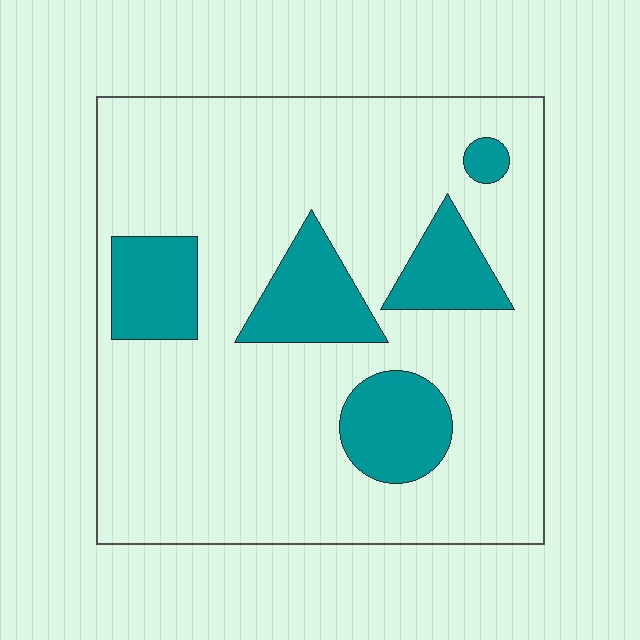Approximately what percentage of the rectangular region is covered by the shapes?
Approximately 20%.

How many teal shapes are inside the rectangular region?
5.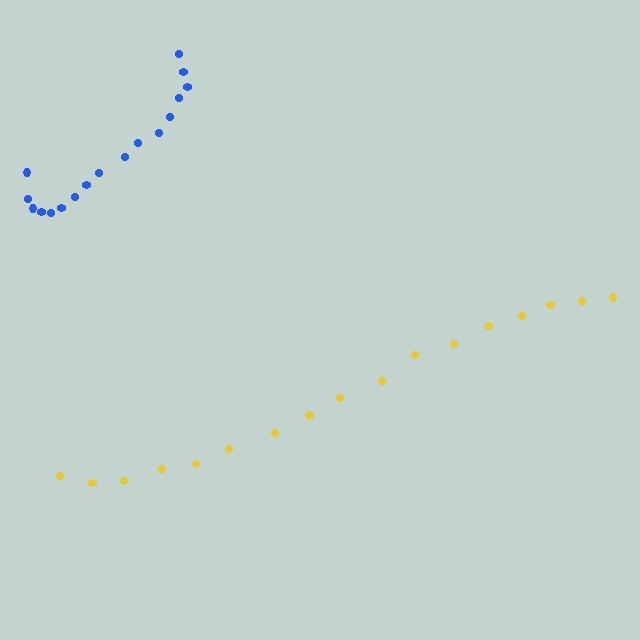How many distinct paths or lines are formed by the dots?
There are 2 distinct paths.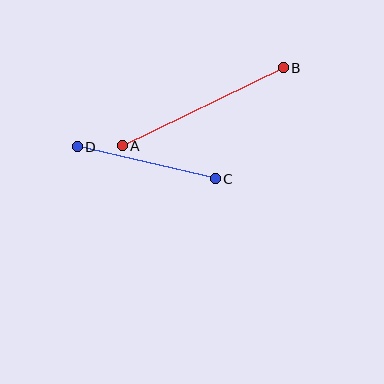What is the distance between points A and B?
The distance is approximately 179 pixels.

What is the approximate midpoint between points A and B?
The midpoint is at approximately (203, 107) pixels.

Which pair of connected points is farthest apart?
Points A and B are farthest apart.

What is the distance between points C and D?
The distance is approximately 142 pixels.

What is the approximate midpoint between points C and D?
The midpoint is at approximately (146, 163) pixels.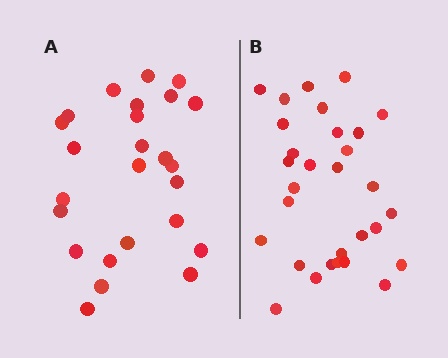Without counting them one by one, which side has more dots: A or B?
Region B (the right region) has more dots.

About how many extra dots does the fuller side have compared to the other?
Region B has about 5 more dots than region A.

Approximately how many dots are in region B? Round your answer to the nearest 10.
About 30 dots.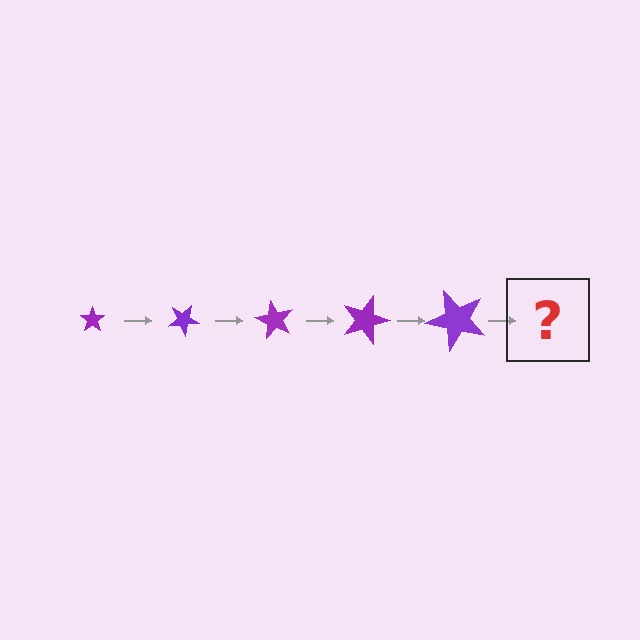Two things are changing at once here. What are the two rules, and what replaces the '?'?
The two rules are that the star grows larger each step and it rotates 30 degrees each step. The '?' should be a star, larger than the previous one and rotated 150 degrees from the start.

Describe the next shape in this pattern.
It should be a star, larger than the previous one and rotated 150 degrees from the start.